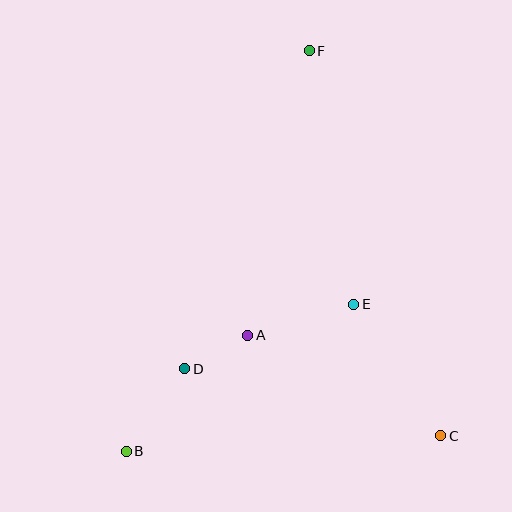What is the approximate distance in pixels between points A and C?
The distance between A and C is approximately 218 pixels.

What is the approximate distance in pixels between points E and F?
The distance between E and F is approximately 258 pixels.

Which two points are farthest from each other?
Points B and F are farthest from each other.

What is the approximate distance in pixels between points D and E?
The distance between D and E is approximately 180 pixels.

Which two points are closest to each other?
Points A and D are closest to each other.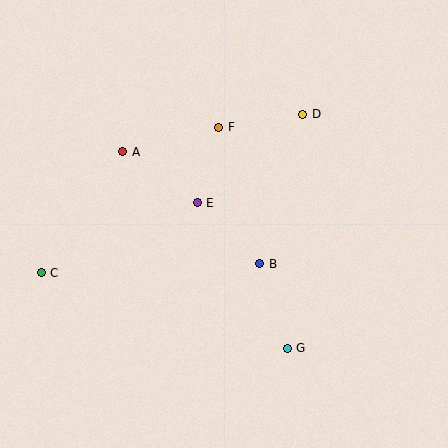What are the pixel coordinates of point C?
Point C is at (41, 273).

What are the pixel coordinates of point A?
Point A is at (123, 152).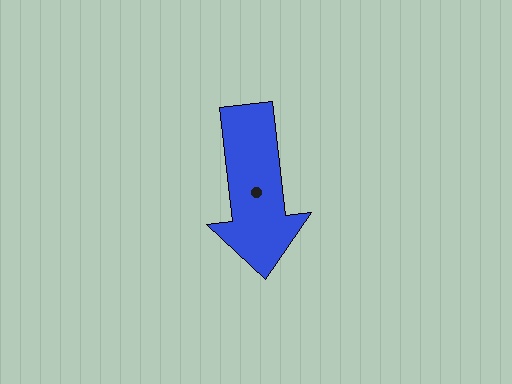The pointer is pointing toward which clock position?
Roughly 6 o'clock.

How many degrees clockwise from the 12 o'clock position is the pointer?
Approximately 174 degrees.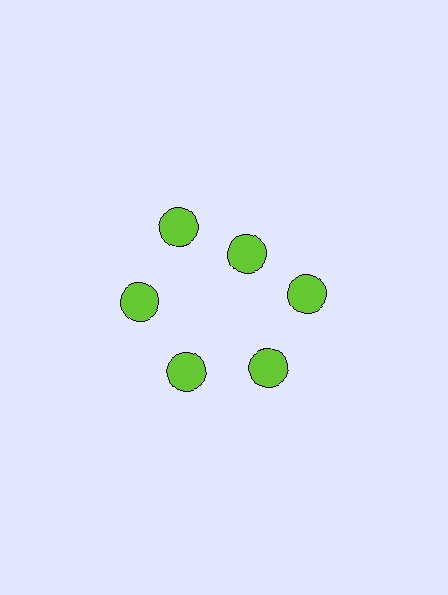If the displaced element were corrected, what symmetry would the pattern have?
It would have 6-fold rotational symmetry — the pattern would map onto itself every 60 degrees.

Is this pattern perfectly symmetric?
No. The 6 lime circles are arranged in a ring, but one element near the 1 o'clock position is pulled inward toward the center, breaking the 6-fold rotational symmetry.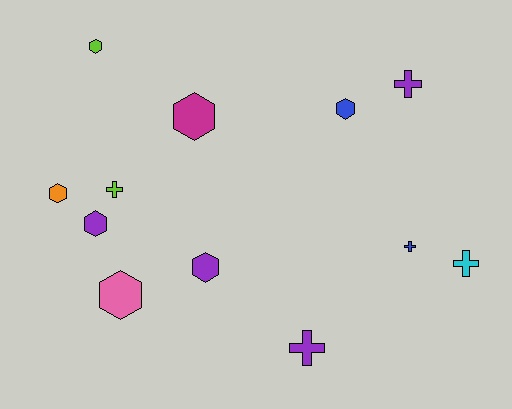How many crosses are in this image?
There are 5 crosses.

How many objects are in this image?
There are 12 objects.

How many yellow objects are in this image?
There are no yellow objects.